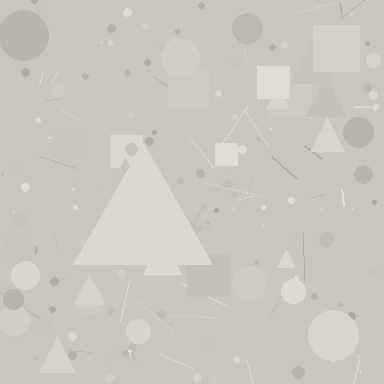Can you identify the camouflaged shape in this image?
The camouflaged shape is a triangle.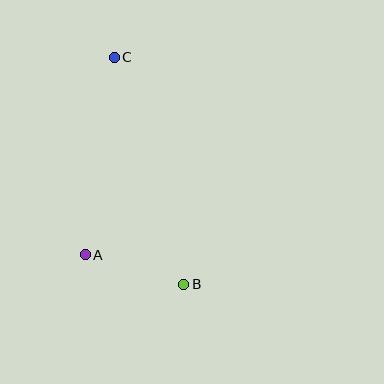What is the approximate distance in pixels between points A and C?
The distance between A and C is approximately 199 pixels.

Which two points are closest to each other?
Points A and B are closest to each other.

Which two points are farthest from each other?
Points B and C are farthest from each other.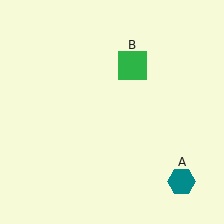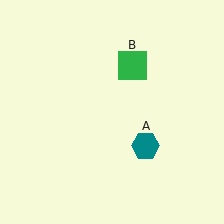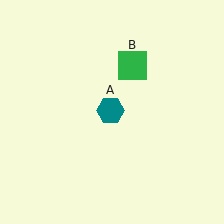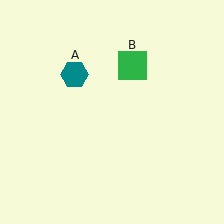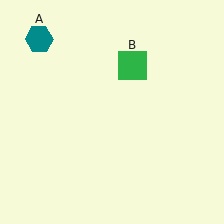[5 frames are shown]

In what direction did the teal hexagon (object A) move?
The teal hexagon (object A) moved up and to the left.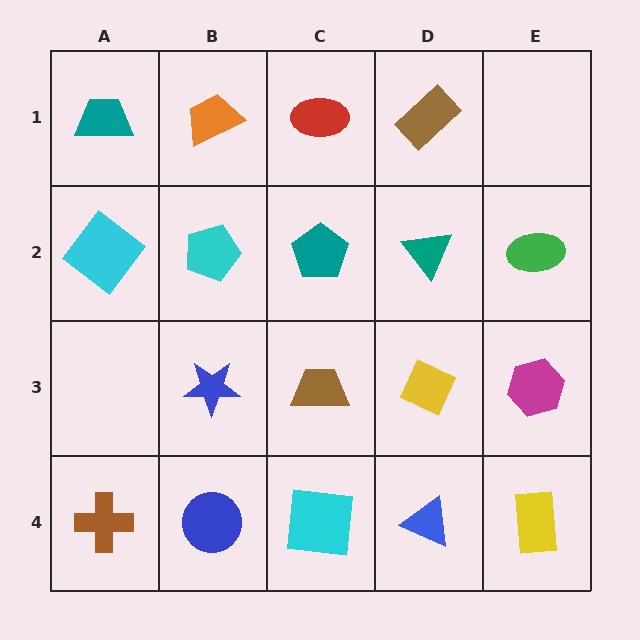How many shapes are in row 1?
4 shapes.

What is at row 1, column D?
A brown rectangle.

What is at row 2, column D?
A teal triangle.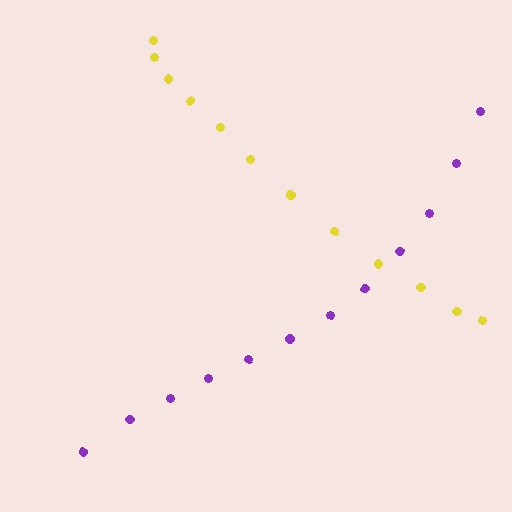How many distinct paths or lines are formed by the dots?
There are 2 distinct paths.